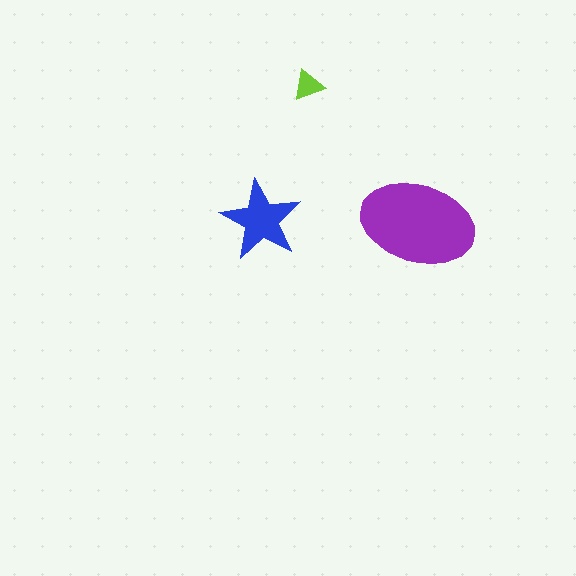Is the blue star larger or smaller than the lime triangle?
Larger.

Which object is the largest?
The purple ellipse.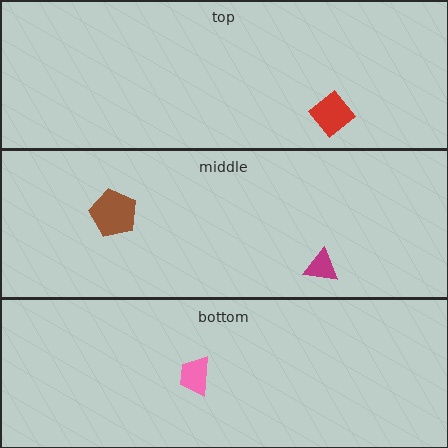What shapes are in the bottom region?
The pink trapezoid.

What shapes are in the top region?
The red diamond.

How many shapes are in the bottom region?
1.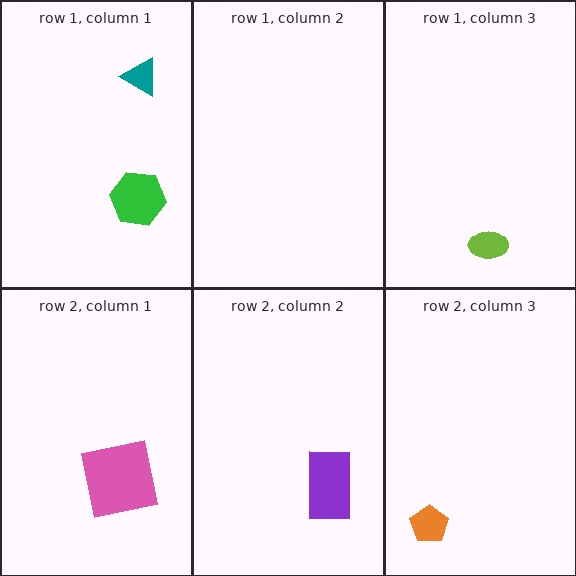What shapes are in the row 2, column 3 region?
The orange pentagon.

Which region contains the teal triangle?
The row 1, column 1 region.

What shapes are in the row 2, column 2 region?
The purple rectangle.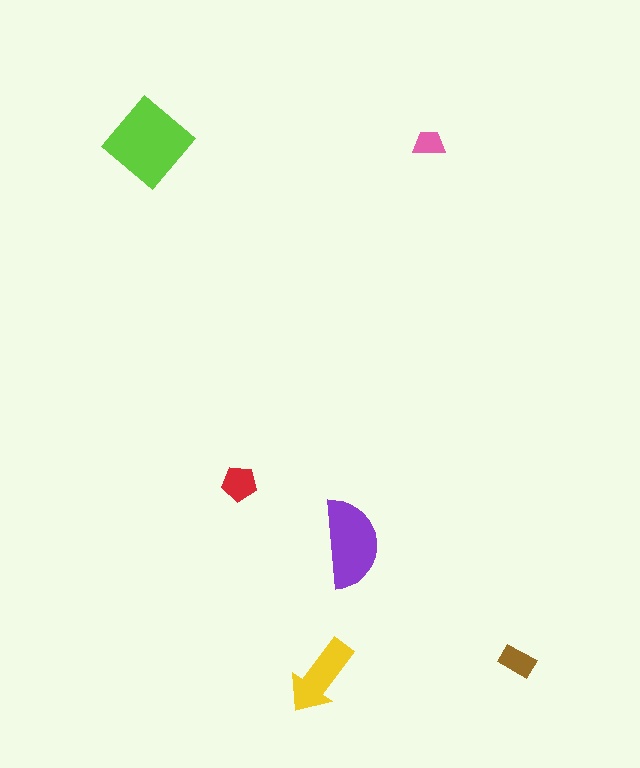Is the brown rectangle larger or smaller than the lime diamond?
Smaller.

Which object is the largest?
The lime diamond.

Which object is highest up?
The lime diamond is topmost.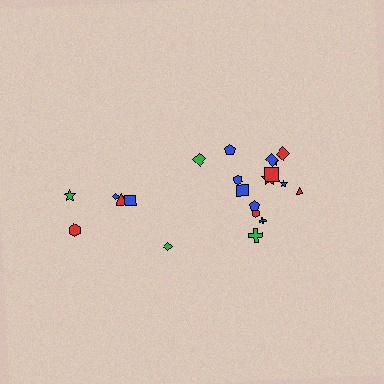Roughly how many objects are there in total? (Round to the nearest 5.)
Roughly 20 objects in total.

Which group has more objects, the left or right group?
The right group.